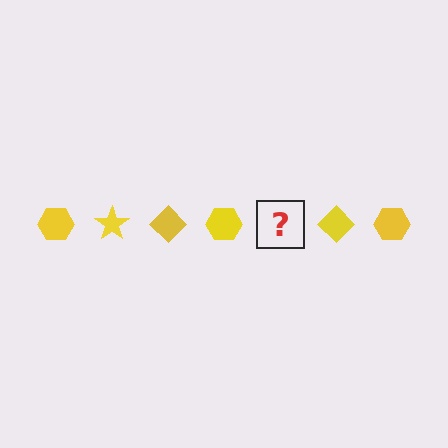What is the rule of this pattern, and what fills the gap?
The rule is that the pattern cycles through hexagon, star, diamond shapes in yellow. The gap should be filled with a yellow star.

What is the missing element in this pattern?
The missing element is a yellow star.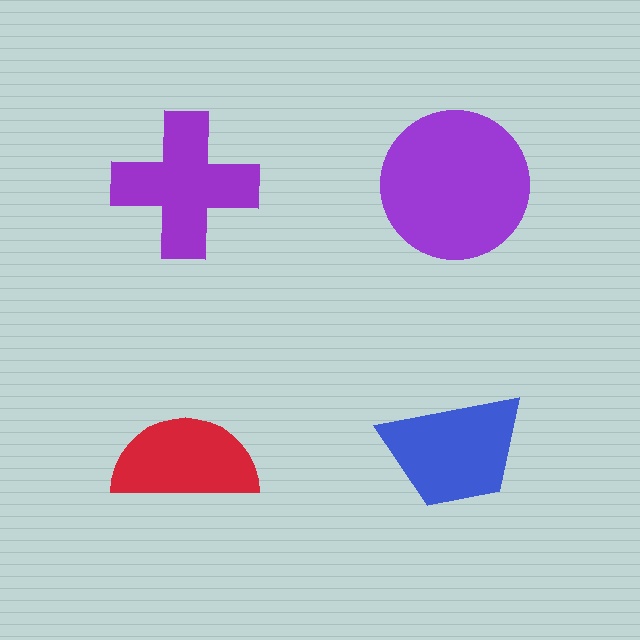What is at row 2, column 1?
A red semicircle.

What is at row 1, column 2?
A purple circle.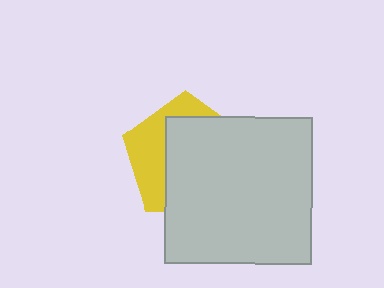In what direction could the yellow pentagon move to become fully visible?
The yellow pentagon could move toward the upper-left. That would shift it out from behind the light gray square entirely.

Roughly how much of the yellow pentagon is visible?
A small part of it is visible (roughly 36%).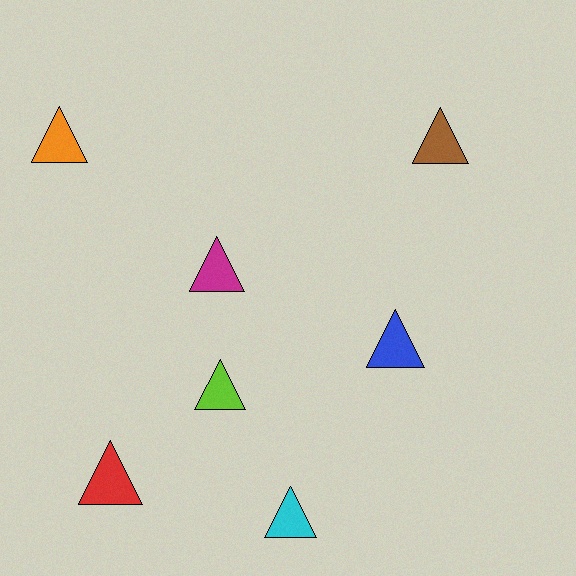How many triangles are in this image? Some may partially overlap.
There are 7 triangles.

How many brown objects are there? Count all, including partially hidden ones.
There is 1 brown object.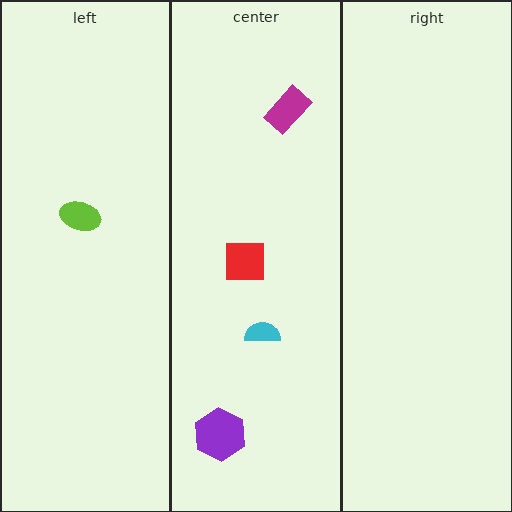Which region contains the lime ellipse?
The left region.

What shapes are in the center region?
The magenta rectangle, the cyan semicircle, the purple hexagon, the red square.